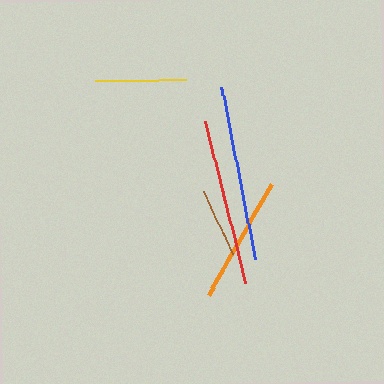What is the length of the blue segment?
The blue segment is approximately 176 pixels long.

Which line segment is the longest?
The blue line is the longest at approximately 176 pixels.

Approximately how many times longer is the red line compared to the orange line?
The red line is approximately 1.3 times the length of the orange line.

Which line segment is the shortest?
The brown line is the shortest at approximately 69 pixels.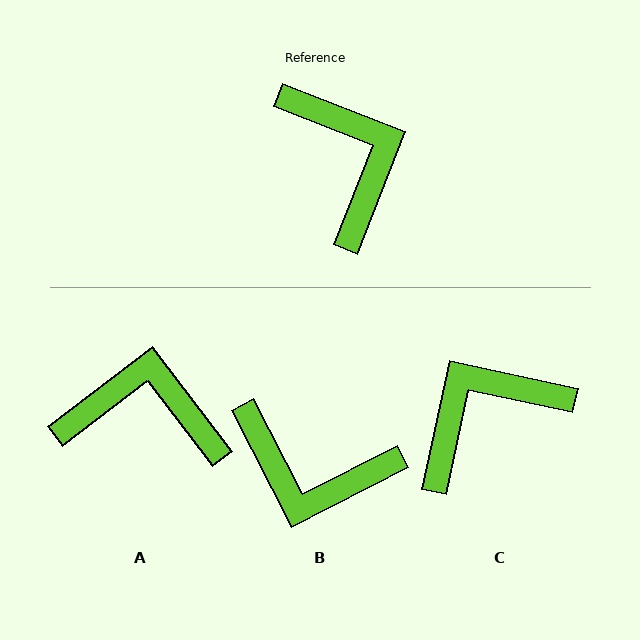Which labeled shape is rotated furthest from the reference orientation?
B, about 131 degrees away.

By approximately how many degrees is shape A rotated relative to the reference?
Approximately 59 degrees counter-clockwise.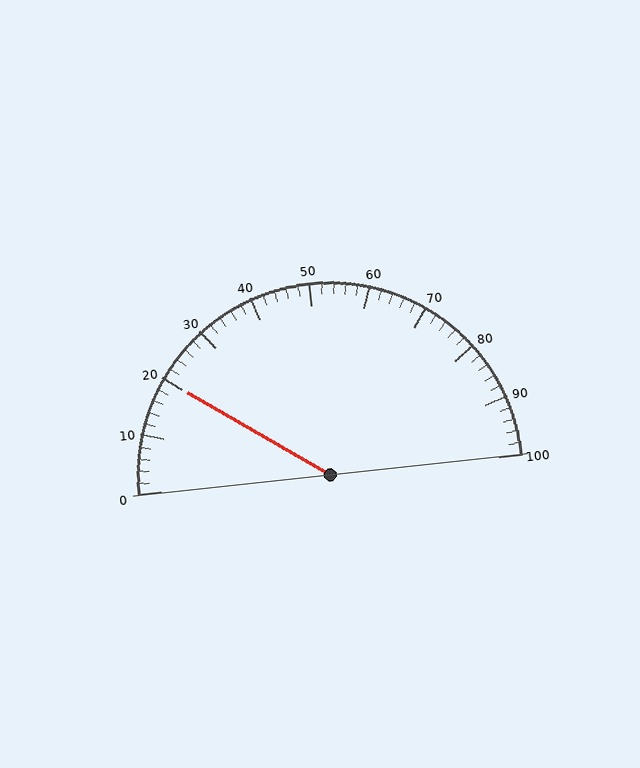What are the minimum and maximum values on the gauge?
The gauge ranges from 0 to 100.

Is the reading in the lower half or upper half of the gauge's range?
The reading is in the lower half of the range (0 to 100).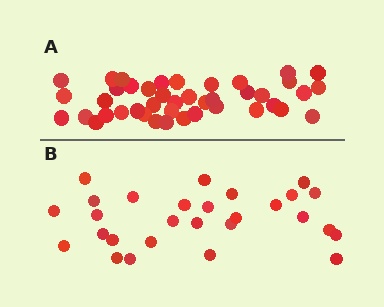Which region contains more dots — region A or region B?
Region A (the top region) has more dots.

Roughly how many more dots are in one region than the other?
Region A has approximately 15 more dots than region B.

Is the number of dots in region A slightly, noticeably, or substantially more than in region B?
Region A has substantially more. The ratio is roughly 1.5 to 1.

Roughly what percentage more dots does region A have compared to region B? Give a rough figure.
About 50% more.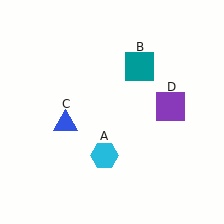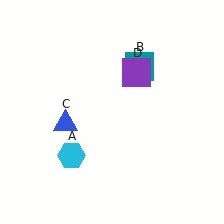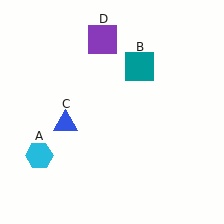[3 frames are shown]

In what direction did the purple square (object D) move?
The purple square (object D) moved up and to the left.